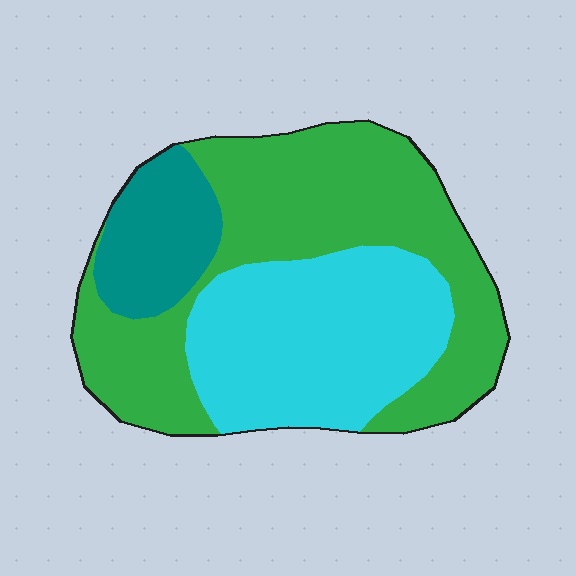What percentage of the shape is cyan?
Cyan takes up between a quarter and a half of the shape.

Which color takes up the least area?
Teal, at roughly 15%.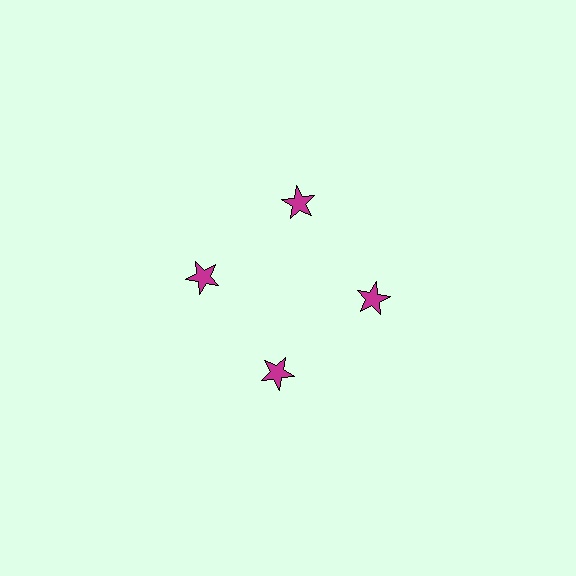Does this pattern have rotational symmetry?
Yes, this pattern has 4-fold rotational symmetry. It looks the same after rotating 90 degrees around the center.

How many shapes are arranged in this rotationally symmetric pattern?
There are 4 shapes, arranged in 4 groups of 1.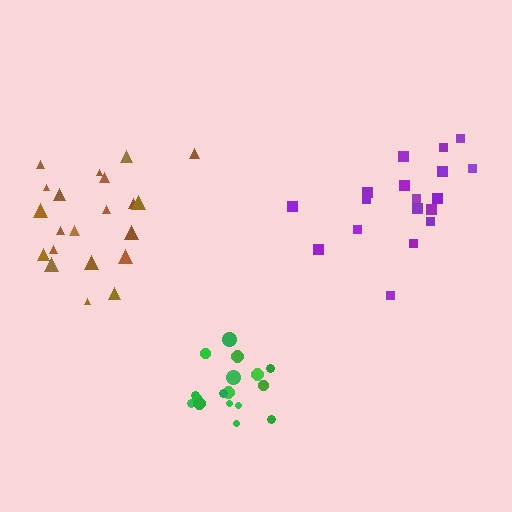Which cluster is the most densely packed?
Green.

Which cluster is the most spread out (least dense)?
Purple.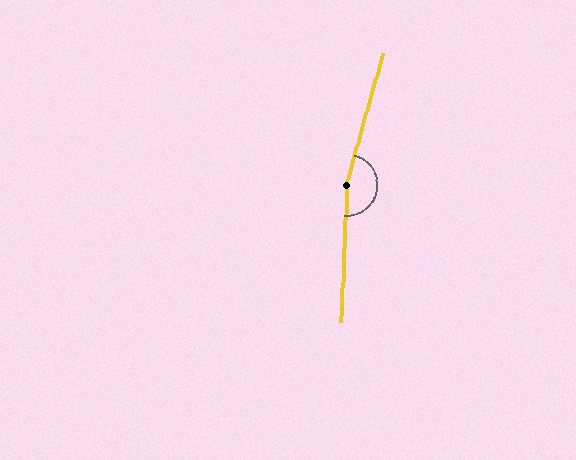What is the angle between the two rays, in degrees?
Approximately 167 degrees.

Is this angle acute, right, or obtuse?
It is obtuse.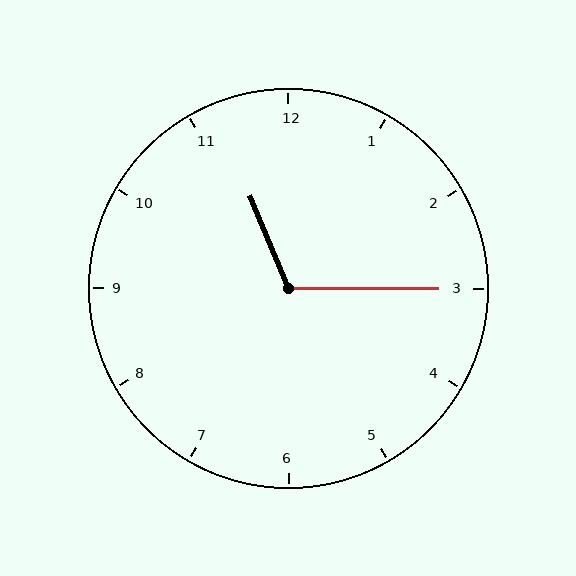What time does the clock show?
11:15.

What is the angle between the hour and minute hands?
Approximately 112 degrees.